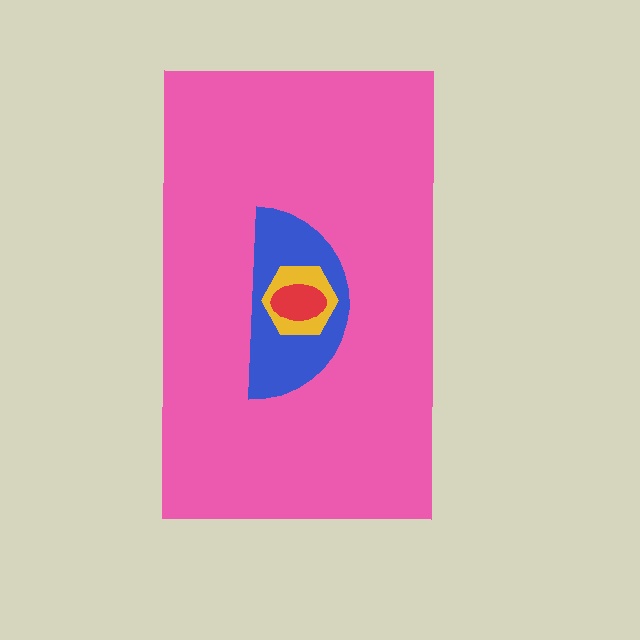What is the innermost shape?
The red ellipse.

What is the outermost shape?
The pink rectangle.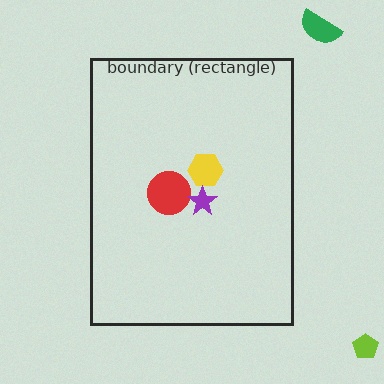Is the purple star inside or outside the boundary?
Inside.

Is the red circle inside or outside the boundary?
Inside.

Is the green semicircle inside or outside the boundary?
Outside.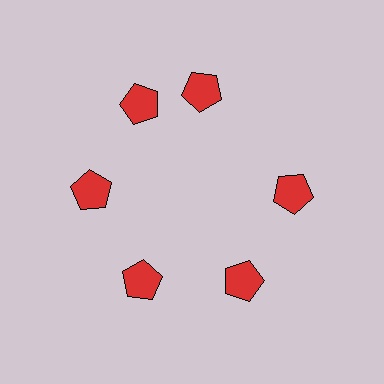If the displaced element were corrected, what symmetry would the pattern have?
It would have 6-fold rotational symmetry — the pattern would map onto itself every 60 degrees.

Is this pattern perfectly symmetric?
No. The 6 red pentagons are arranged in a ring, but one element near the 1 o'clock position is rotated out of alignment along the ring, breaking the 6-fold rotational symmetry.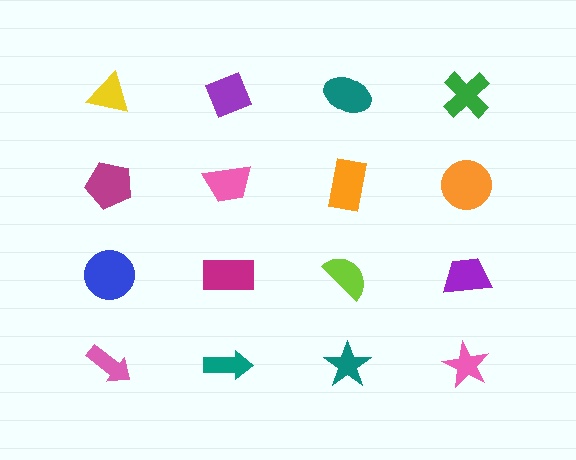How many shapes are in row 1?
4 shapes.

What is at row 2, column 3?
An orange rectangle.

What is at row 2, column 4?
An orange circle.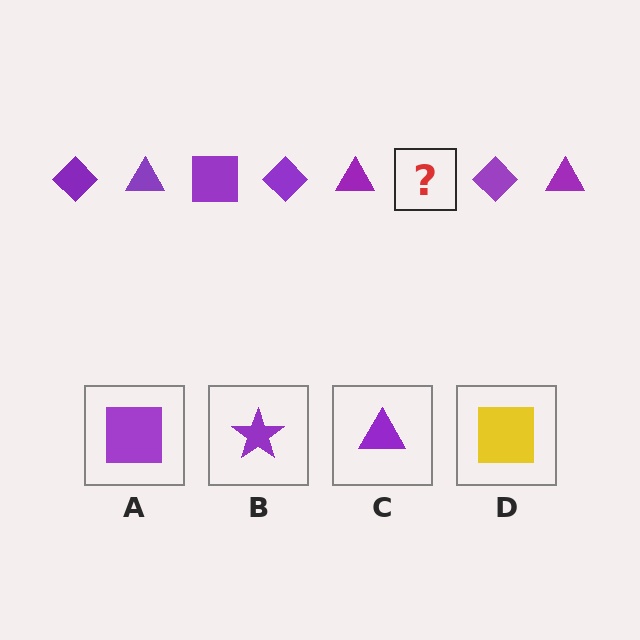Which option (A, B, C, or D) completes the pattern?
A.